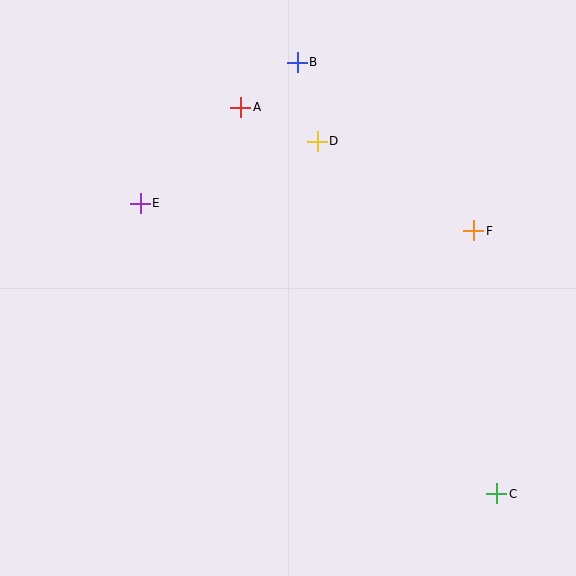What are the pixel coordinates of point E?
Point E is at (140, 203).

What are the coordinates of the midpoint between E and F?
The midpoint between E and F is at (307, 217).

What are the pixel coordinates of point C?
Point C is at (497, 494).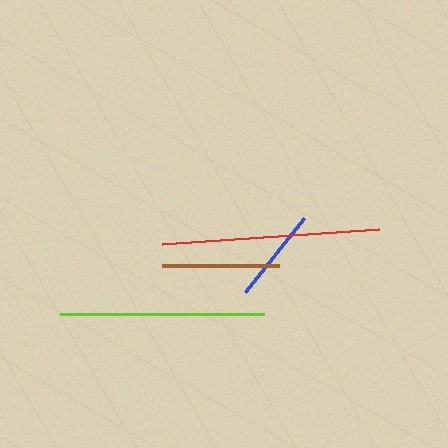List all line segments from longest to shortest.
From longest to shortest: red, lime, brown, blue.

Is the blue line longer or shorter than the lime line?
The lime line is longer than the blue line.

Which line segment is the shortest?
The blue line is the shortest at approximately 94 pixels.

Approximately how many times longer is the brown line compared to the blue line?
The brown line is approximately 1.2 times the length of the blue line.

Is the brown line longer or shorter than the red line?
The red line is longer than the brown line.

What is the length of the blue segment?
The blue segment is approximately 94 pixels long.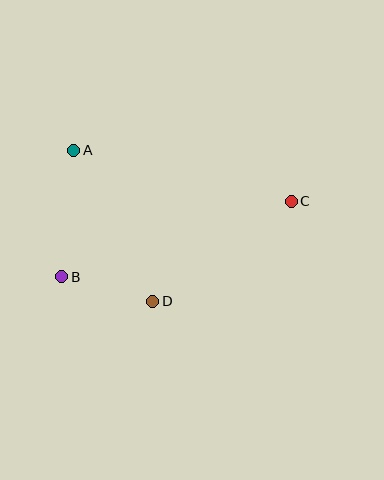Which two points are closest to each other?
Points B and D are closest to each other.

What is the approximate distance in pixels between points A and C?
The distance between A and C is approximately 223 pixels.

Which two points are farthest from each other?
Points B and C are farthest from each other.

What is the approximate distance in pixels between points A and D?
The distance between A and D is approximately 170 pixels.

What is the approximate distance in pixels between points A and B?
The distance between A and B is approximately 127 pixels.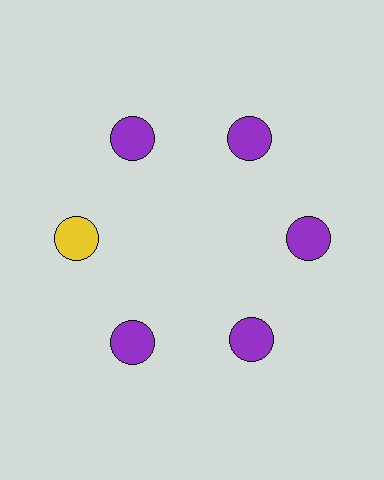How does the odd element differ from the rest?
It has a different color: yellow instead of purple.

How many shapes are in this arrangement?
There are 6 shapes arranged in a ring pattern.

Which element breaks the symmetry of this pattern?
The yellow circle at roughly the 9 o'clock position breaks the symmetry. All other shapes are purple circles.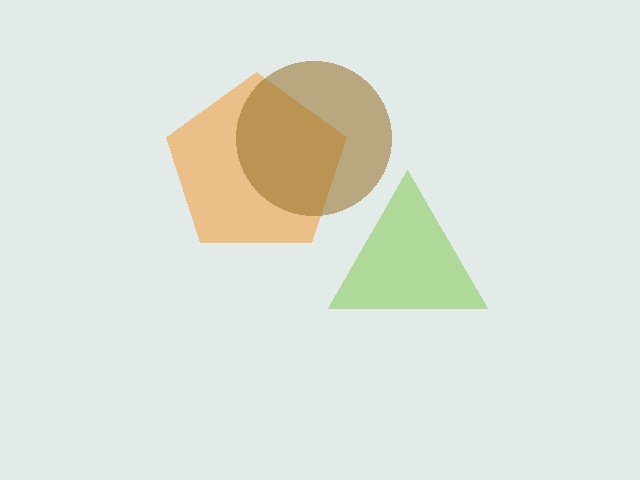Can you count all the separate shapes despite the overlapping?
Yes, there are 3 separate shapes.